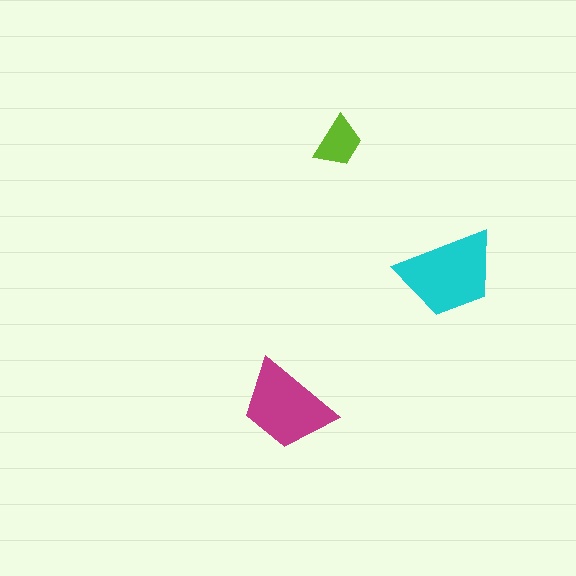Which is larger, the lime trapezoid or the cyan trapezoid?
The cyan one.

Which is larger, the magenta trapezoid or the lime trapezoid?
The magenta one.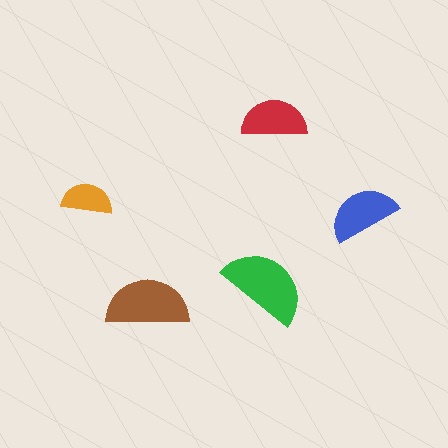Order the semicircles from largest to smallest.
the green one, the brown one, the blue one, the red one, the orange one.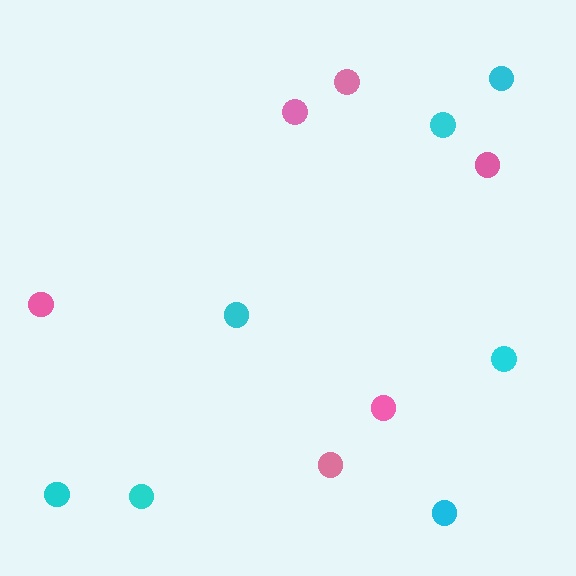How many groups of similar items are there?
There are 2 groups: one group of cyan circles (7) and one group of pink circles (6).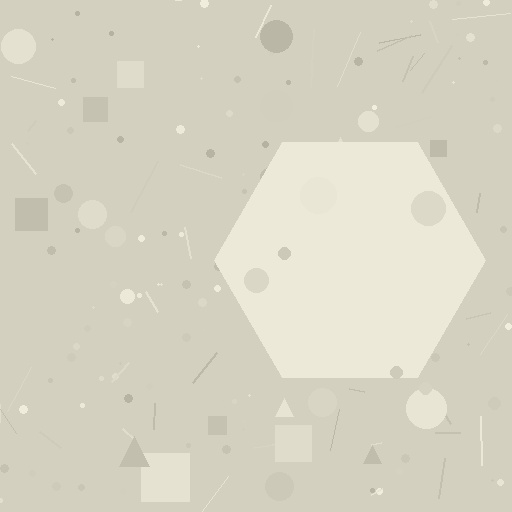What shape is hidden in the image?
A hexagon is hidden in the image.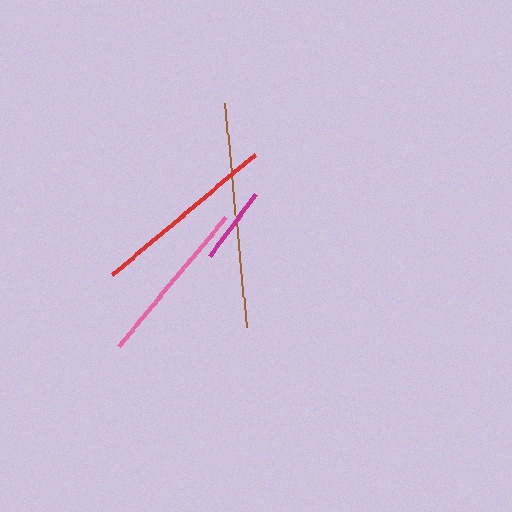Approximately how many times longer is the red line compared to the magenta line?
The red line is approximately 2.4 times the length of the magenta line.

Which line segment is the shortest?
The magenta line is the shortest at approximately 77 pixels.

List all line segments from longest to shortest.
From longest to shortest: brown, red, pink, magenta.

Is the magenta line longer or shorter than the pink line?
The pink line is longer than the magenta line.